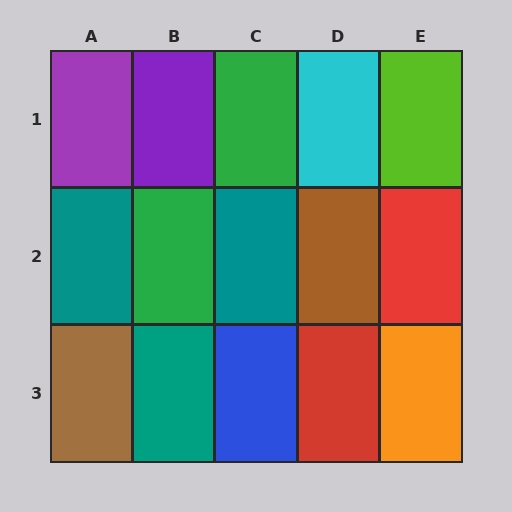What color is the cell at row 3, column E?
Orange.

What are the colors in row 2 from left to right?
Teal, green, teal, brown, red.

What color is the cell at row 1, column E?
Lime.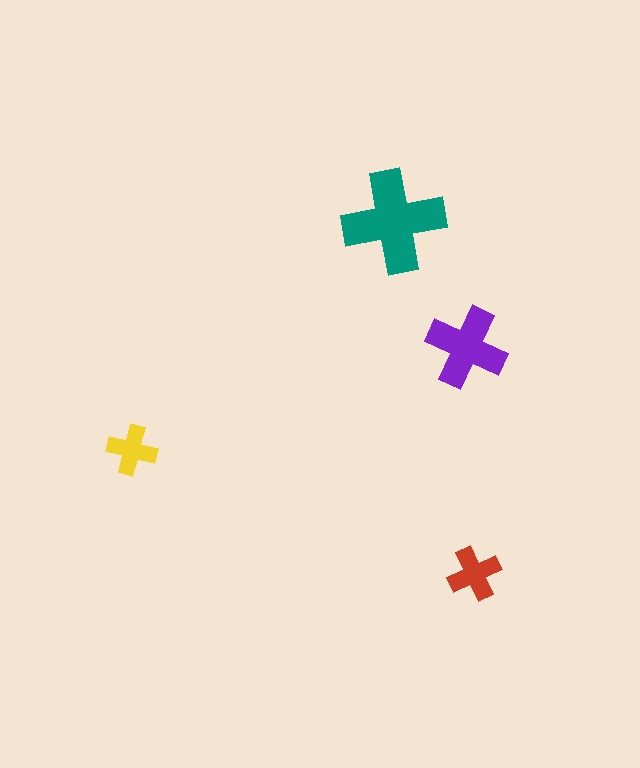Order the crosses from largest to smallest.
the teal one, the purple one, the red one, the yellow one.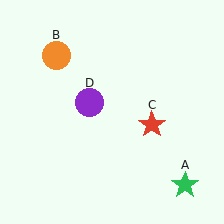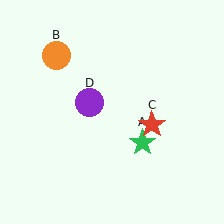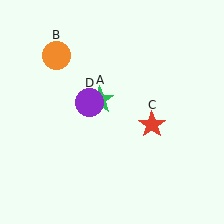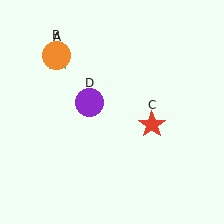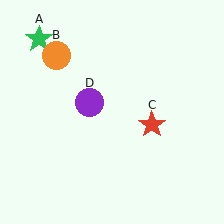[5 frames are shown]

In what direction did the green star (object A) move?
The green star (object A) moved up and to the left.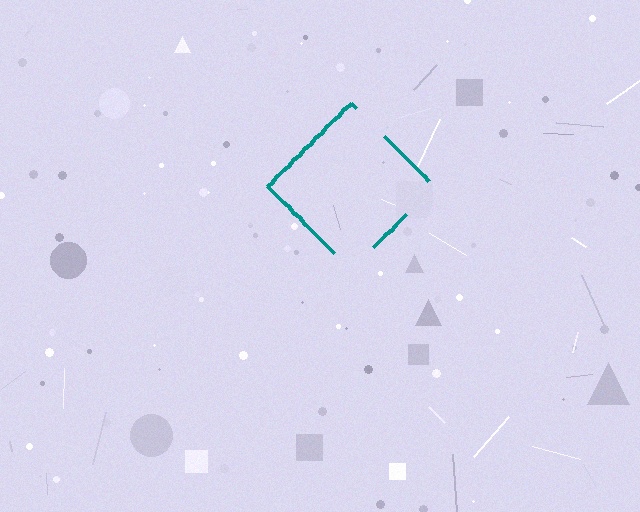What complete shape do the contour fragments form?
The contour fragments form a diamond.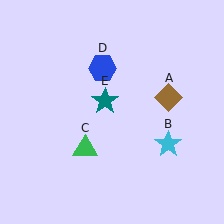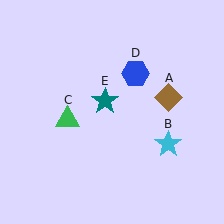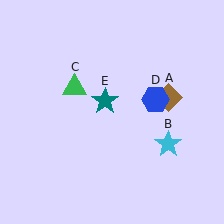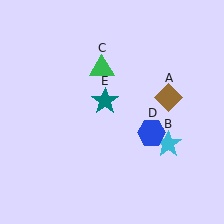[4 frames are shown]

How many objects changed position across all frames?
2 objects changed position: green triangle (object C), blue hexagon (object D).